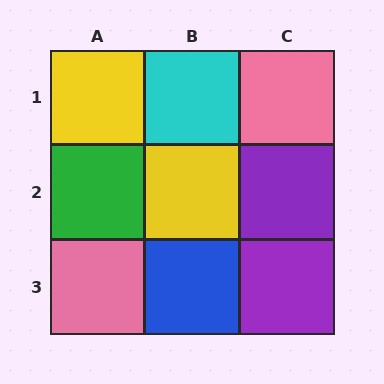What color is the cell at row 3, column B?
Blue.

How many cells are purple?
2 cells are purple.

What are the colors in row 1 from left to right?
Yellow, cyan, pink.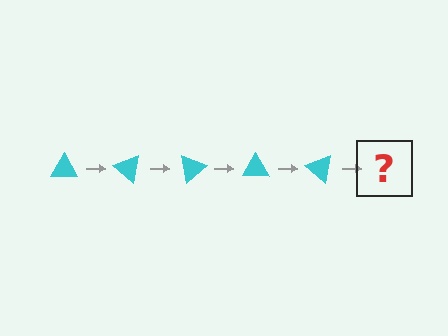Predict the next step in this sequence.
The next step is a cyan triangle rotated 200 degrees.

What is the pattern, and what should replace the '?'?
The pattern is that the triangle rotates 40 degrees each step. The '?' should be a cyan triangle rotated 200 degrees.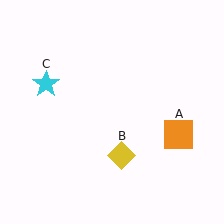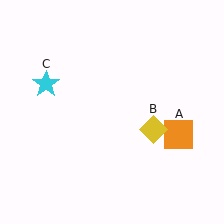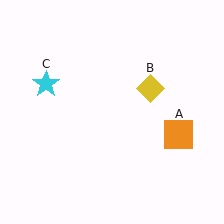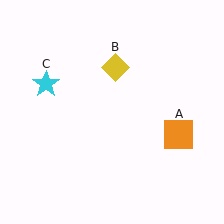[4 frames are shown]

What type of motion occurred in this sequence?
The yellow diamond (object B) rotated counterclockwise around the center of the scene.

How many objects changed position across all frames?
1 object changed position: yellow diamond (object B).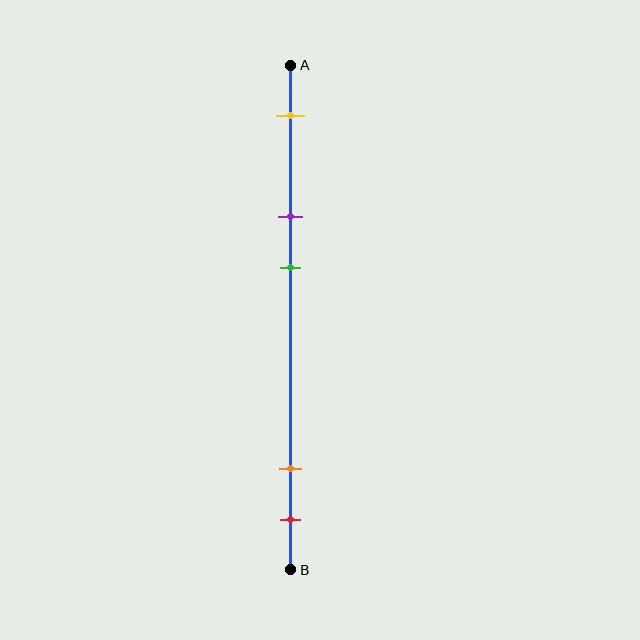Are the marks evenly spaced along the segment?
No, the marks are not evenly spaced.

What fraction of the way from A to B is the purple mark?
The purple mark is approximately 30% (0.3) of the way from A to B.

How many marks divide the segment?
There are 5 marks dividing the segment.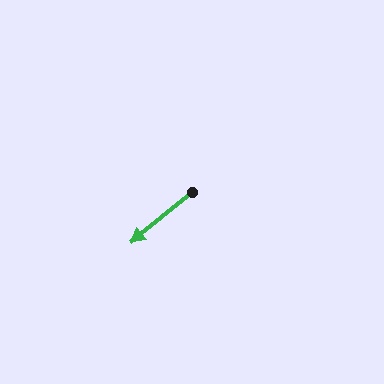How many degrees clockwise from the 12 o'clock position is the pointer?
Approximately 231 degrees.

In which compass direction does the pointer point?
Southwest.